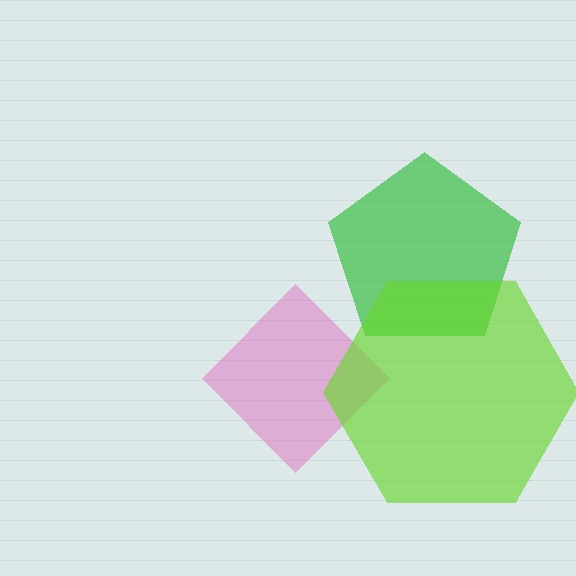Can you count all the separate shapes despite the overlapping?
Yes, there are 3 separate shapes.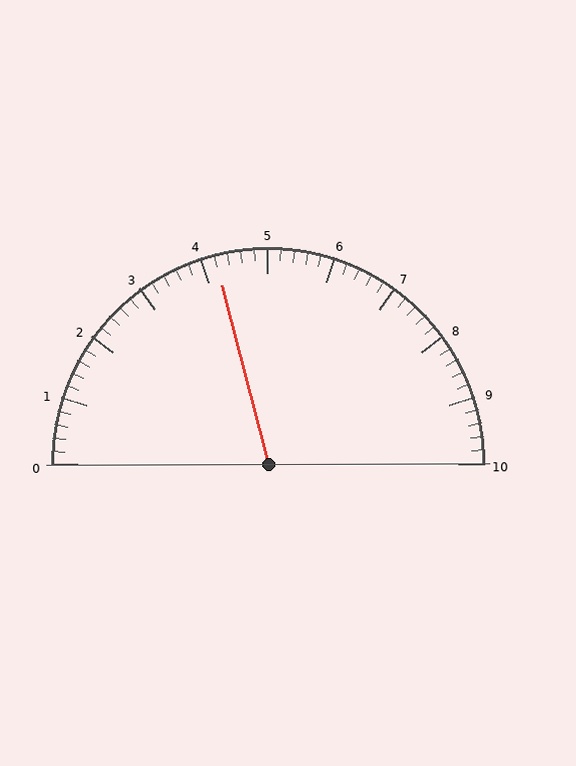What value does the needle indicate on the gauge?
The needle indicates approximately 4.2.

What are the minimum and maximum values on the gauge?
The gauge ranges from 0 to 10.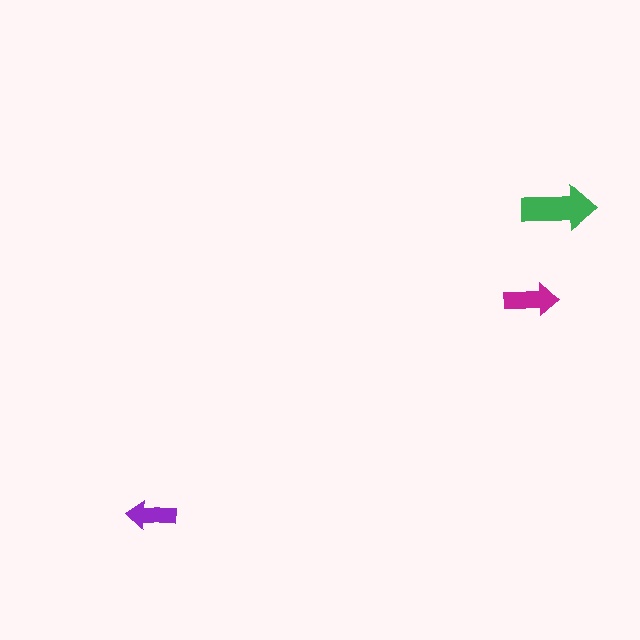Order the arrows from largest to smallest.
the green one, the magenta one, the purple one.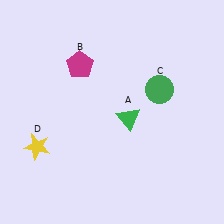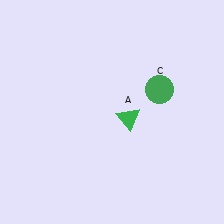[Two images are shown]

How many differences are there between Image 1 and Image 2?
There are 2 differences between the two images.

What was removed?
The magenta pentagon (B), the yellow star (D) were removed in Image 2.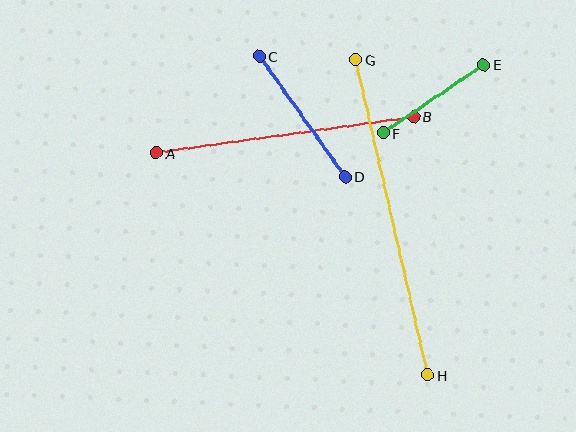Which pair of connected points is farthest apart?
Points G and H are farthest apart.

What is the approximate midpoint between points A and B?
The midpoint is at approximately (285, 135) pixels.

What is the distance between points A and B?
The distance is approximately 260 pixels.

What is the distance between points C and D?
The distance is approximately 148 pixels.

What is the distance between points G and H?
The distance is approximately 324 pixels.